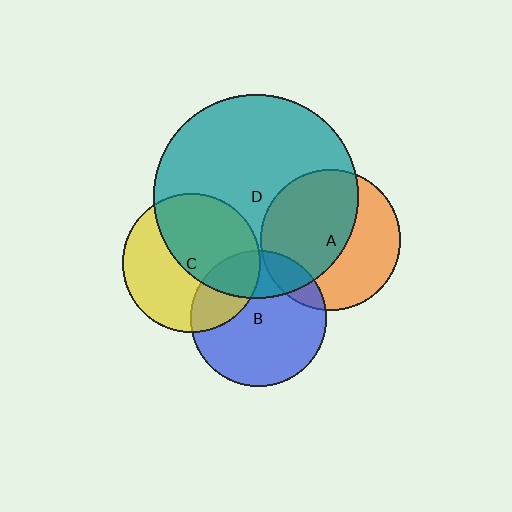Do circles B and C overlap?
Yes.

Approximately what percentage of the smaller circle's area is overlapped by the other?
Approximately 25%.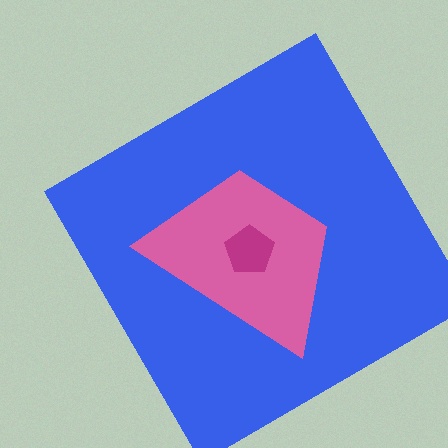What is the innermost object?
The magenta pentagon.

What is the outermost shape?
The blue diamond.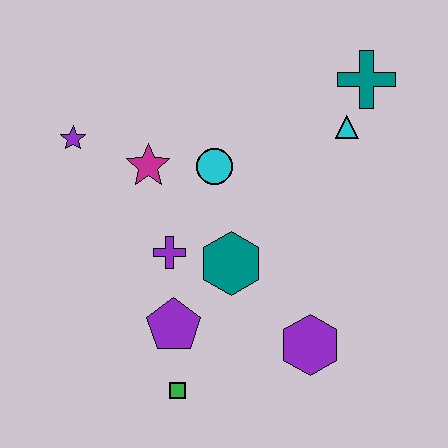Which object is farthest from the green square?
The teal cross is farthest from the green square.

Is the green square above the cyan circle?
No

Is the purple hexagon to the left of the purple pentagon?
No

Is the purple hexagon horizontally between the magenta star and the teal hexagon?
No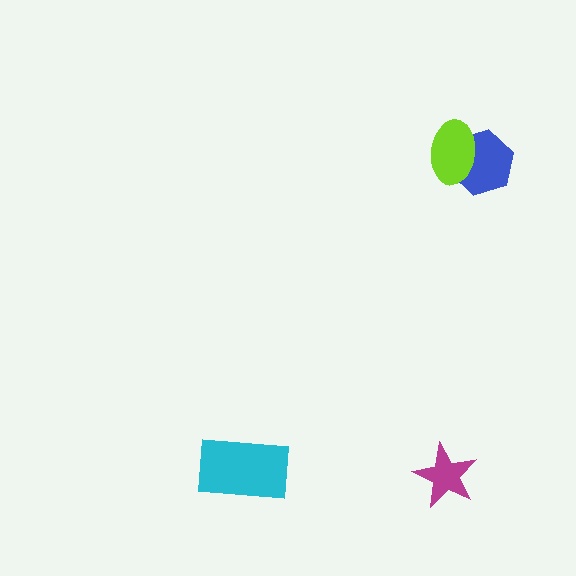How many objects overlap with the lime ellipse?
1 object overlaps with the lime ellipse.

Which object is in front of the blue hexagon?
The lime ellipse is in front of the blue hexagon.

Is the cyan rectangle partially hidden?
No, no other shape covers it.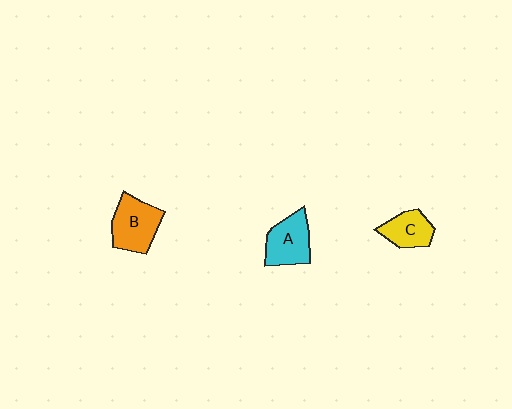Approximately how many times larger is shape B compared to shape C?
Approximately 1.4 times.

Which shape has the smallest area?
Shape C (yellow).